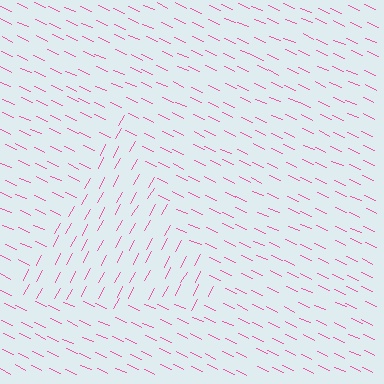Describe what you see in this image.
The image is filled with small pink line segments. A triangle region in the image has lines oriented differently from the surrounding lines, creating a visible texture boundary.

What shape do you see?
I see a triangle.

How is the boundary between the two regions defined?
The boundary is defined purely by a change in line orientation (approximately 85 degrees difference). All lines are the same color and thickness.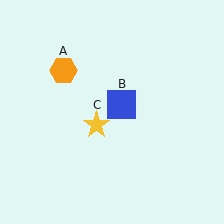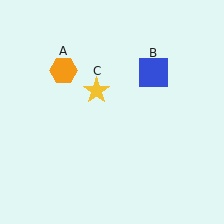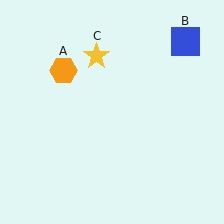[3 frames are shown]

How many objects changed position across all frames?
2 objects changed position: blue square (object B), yellow star (object C).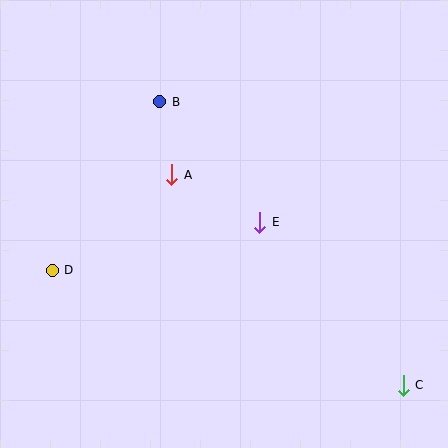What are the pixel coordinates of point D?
Point D is at (52, 270).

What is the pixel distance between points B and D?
The distance between B and D is 200 pixels.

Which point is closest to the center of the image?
Point E at (260, 222) is closest to the center.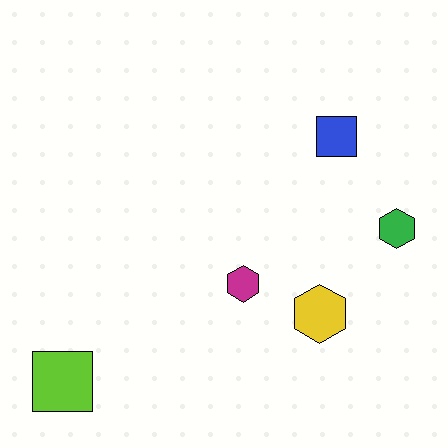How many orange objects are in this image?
There are no orange objects.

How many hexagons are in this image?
There are 3 hexagons.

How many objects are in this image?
There are 5 objects.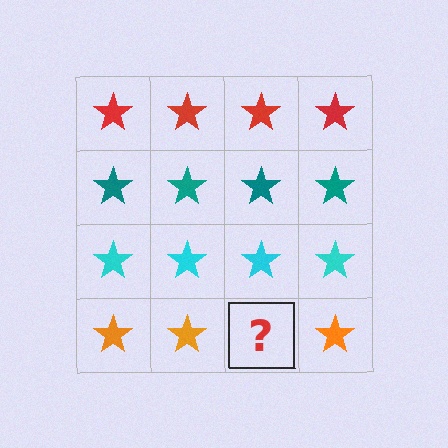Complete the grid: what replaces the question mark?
The question mark should be replaced with an orange star.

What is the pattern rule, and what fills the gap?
The rule is that each row has a consistent color. The gap should be filled with an orange star.